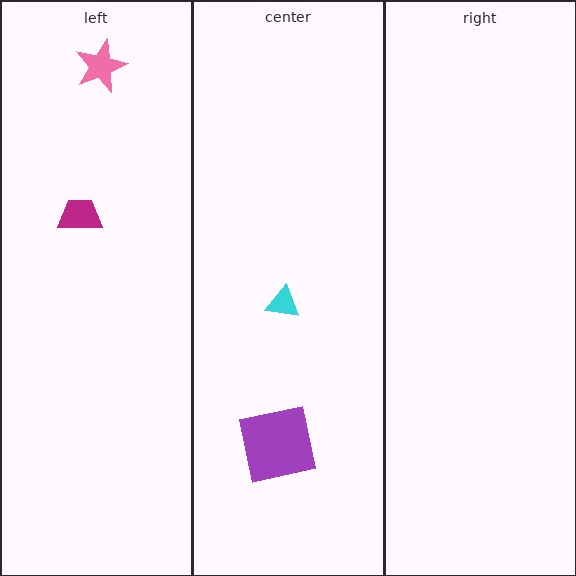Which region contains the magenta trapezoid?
The left region.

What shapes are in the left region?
The magenta trapezoid, the pink star.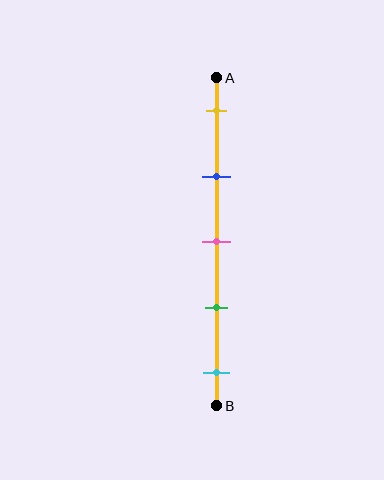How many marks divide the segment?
There are 5 marks dividing the segment.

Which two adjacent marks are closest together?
The pink and green marks are the closest adjacent pair.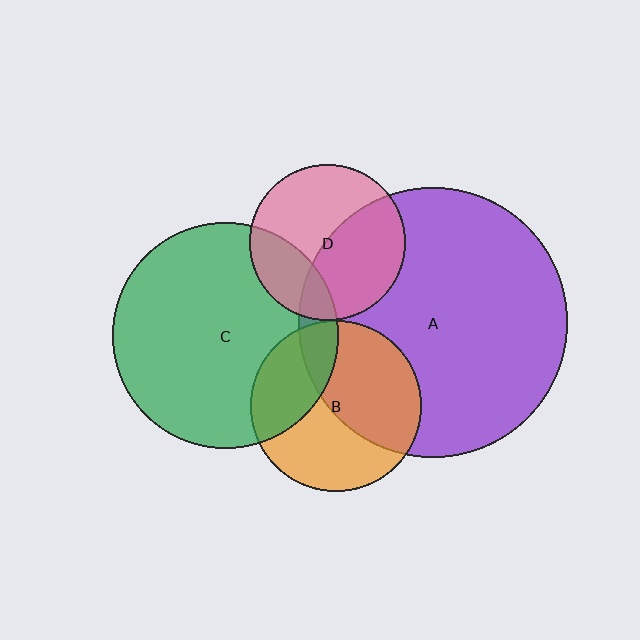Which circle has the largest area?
Circle A (purple).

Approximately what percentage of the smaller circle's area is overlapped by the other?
Approximately 30%.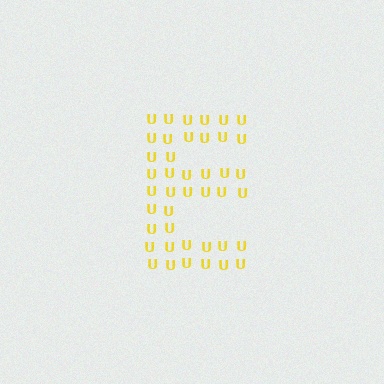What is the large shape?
The large shape is the letter E.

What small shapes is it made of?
It is made of small letter U's.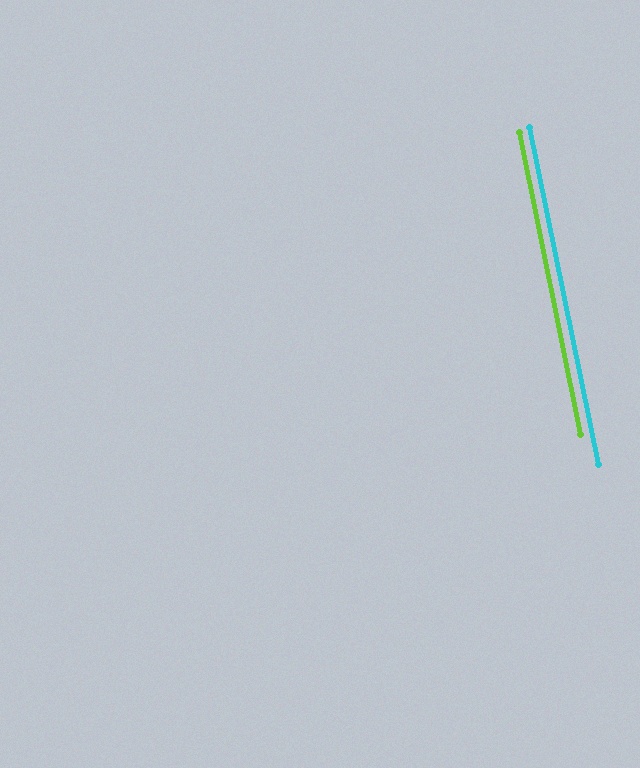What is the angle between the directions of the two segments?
Approximately 0 degrees.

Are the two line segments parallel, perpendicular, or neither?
Parallel — their directions differ by only 0.3°.